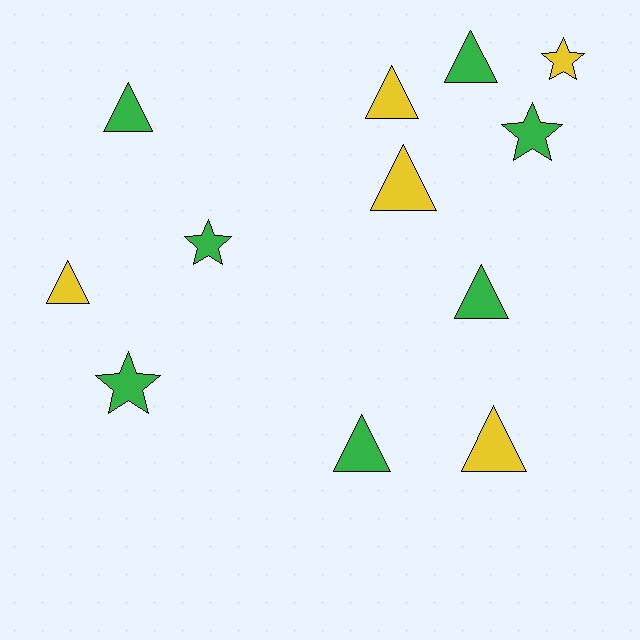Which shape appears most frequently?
Triangle, with 8 objects.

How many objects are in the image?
There are 12 objects.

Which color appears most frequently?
Green, with 7 objects.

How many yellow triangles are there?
There are 4 yellow triangles.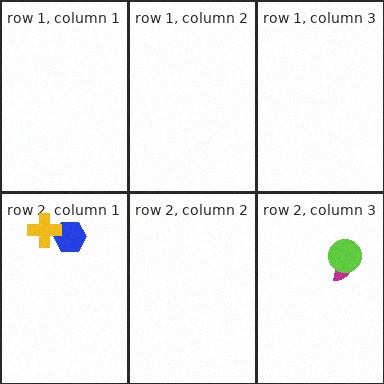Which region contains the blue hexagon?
The row 2, column 1 region.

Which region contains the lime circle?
The row 2, column 3 region.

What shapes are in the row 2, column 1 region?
The blue hexagon, the yellow cross.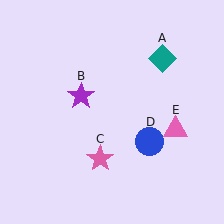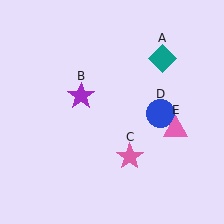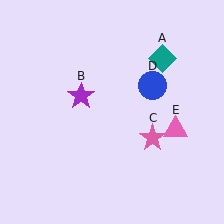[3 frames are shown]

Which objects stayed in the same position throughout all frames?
Teal diamond (object A) and purple star (object B) and pink triangle (object E) remained stationary.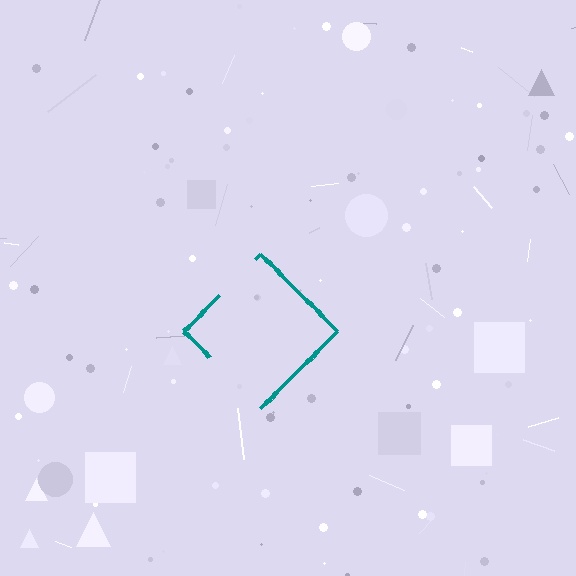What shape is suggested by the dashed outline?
The dashed outline suggests a diamond.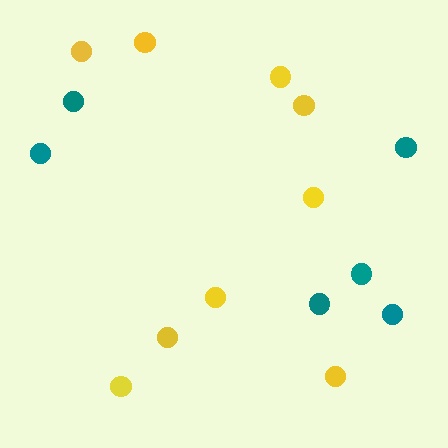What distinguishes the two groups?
There are 2 groups: one group of teal circles (6) and one group of yellow circles (9).